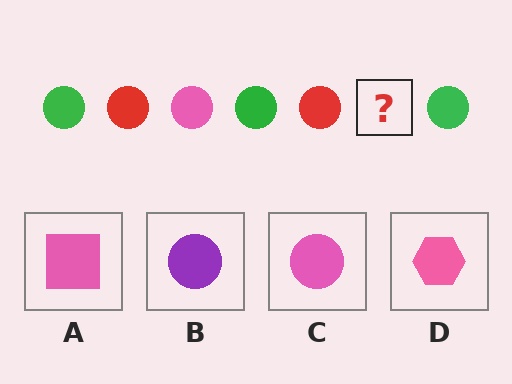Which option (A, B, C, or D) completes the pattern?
C.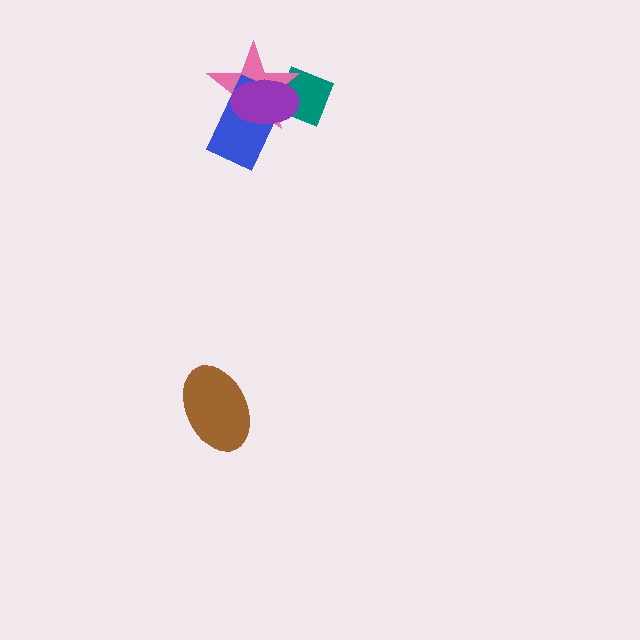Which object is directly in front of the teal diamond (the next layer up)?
The pink star is directly in front of the teal diamond.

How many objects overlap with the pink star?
3 objects overlap with the pink star.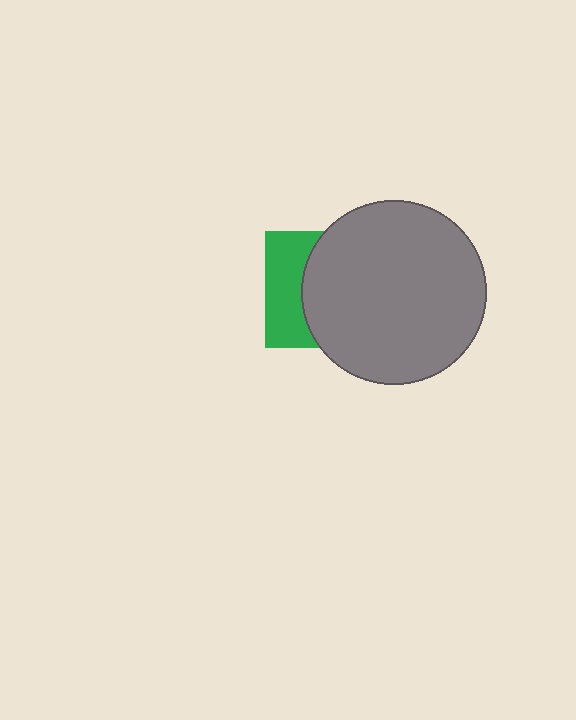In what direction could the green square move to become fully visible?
The green square could move left. That would shift it out from behind the gray circle entirely.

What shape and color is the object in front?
The object in front is a gray circle.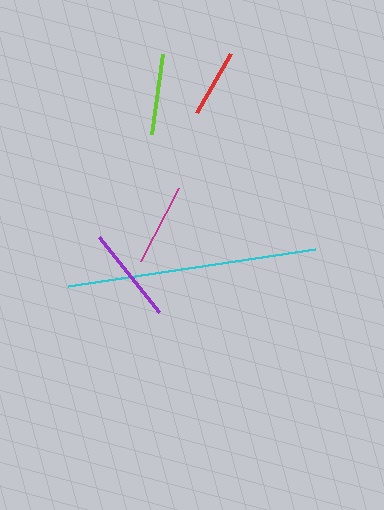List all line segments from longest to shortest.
From longest to shortest: cyan, purple, magenta, lime, red.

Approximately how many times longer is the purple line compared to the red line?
The purple line is approximately 1.4 times the length of the red line.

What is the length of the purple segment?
The purple segment is approximately 96 pixels long.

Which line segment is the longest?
The cyan line is the longest at approximately 250 pixels.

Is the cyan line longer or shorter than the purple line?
The cyan line is longer than the purple line.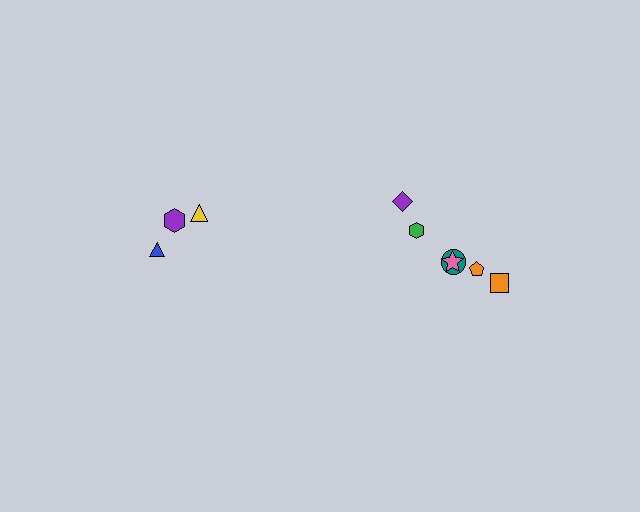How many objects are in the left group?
There are 3 objects.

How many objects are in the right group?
There are 6 objects.